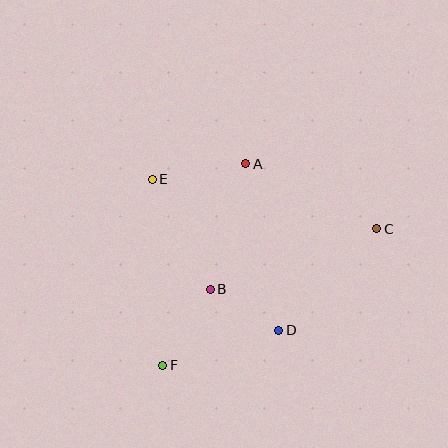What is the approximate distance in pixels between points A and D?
The distance between A and D is approximately 170 pixels.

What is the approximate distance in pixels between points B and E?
The distance between B and E is approximately 124 pixels.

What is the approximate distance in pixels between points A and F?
The distance between A and F is approximately 218 pixels.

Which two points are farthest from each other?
Points C and F are farthest from each other.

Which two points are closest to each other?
Points B and D are closest to each other.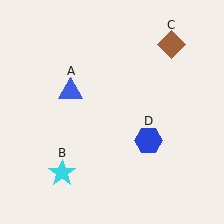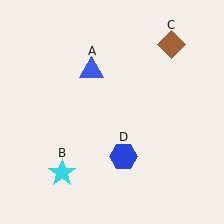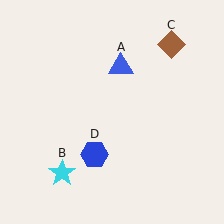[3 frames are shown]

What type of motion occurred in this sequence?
The blue triangle (object A), blue hexagon (object D) rotated clockwise around the center of the scene.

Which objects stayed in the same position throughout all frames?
Cyan star (object B) and brown diamond (object C) remained stationary.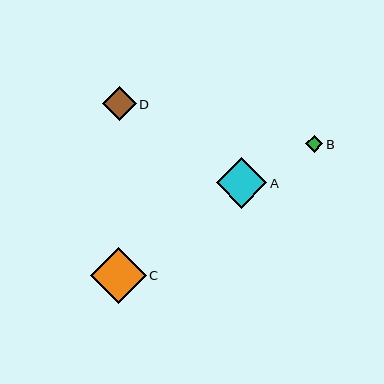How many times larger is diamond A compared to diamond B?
Diamond A is approximately 3.0 times the size of diamond B.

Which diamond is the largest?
Diamond C is the largest with a size of approximately 56 pixels.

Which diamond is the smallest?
Diamond B is the smallest with a size of approximately 17 pixels.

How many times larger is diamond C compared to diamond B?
Diamond C is approximately 3.3 times the size of diamond B.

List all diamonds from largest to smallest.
From largest to smallest: C, A, D, B.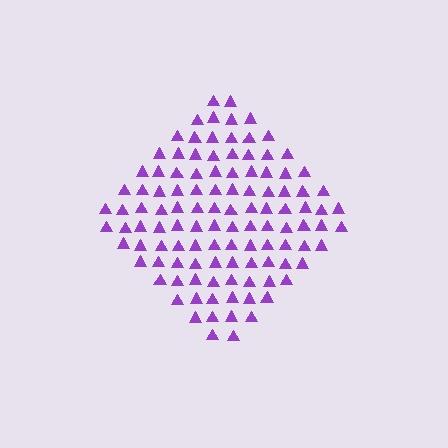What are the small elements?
The small elements are triangles.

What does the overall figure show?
The overall figure shows a diamond.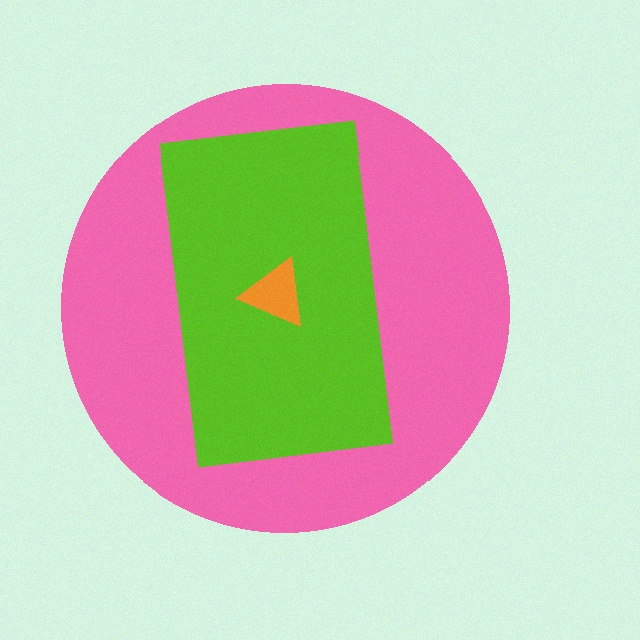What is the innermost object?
The orange triangle.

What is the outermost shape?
The pink circle.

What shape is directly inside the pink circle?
The lime rectangle.